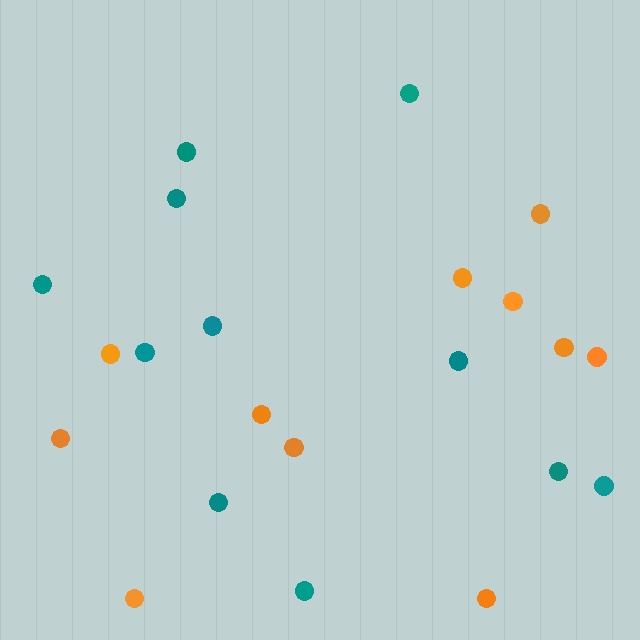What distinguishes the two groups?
There are 2 groups: one group of teal circles (11) and one group of orange circles (11).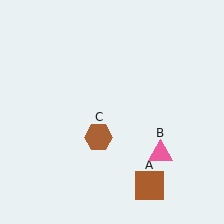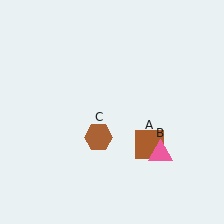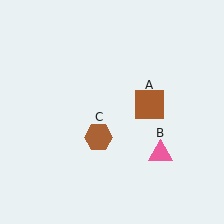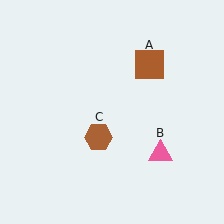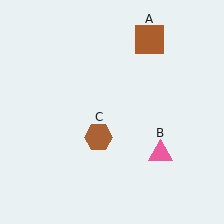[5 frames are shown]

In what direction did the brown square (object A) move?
The brown square (object A) moved up.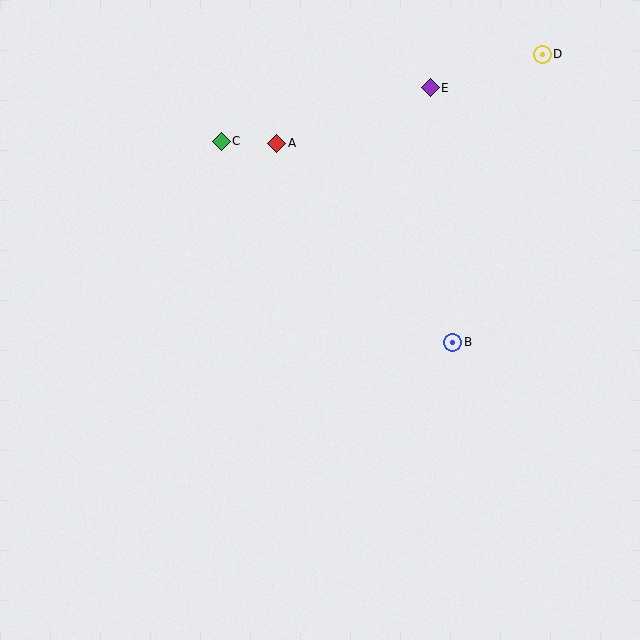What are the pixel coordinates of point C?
Point C is at (221, 142).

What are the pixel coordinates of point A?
Point A is at (277, 143).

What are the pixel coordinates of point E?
Point E is at (430, 88).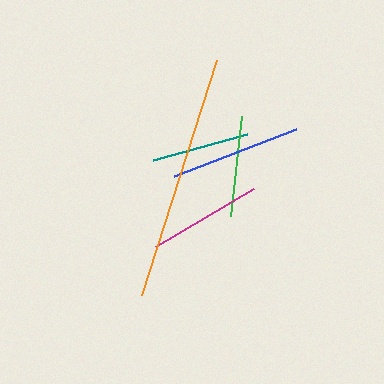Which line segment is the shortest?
The teal line is the shortest at approximately 98 pixels.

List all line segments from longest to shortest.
From longest to shortest: orange, blue, magenta, green, teal.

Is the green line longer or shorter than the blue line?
The blue line is longer than the green line.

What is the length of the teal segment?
The teal segment is approximately 98 pixels long.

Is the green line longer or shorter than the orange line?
The orange line is longer than the green line.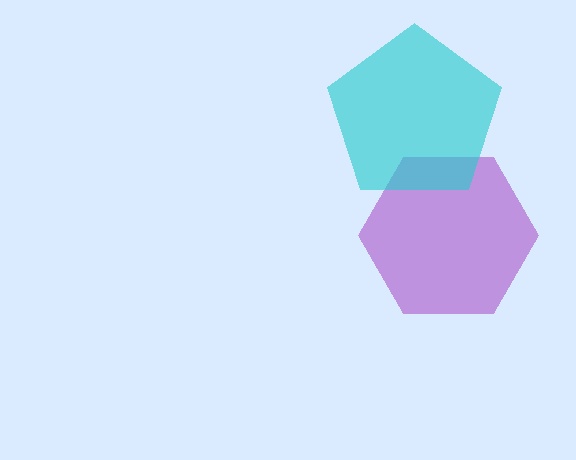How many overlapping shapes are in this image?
There are 2 overlapping shapes in the image.